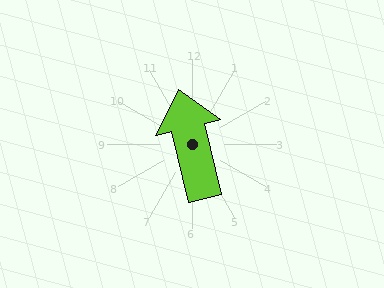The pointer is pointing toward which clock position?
Roughly 12 o'clock.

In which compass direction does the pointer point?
North.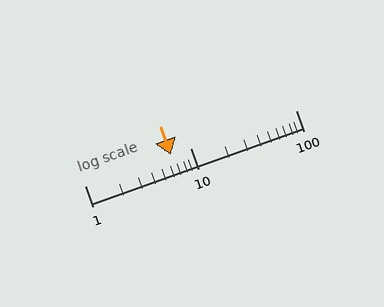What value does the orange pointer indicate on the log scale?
The pointer indicates approximately 6.5.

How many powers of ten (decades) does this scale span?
The scale spans 2 decades, from 1 to 100.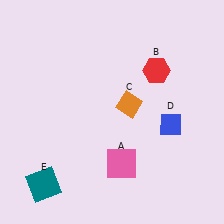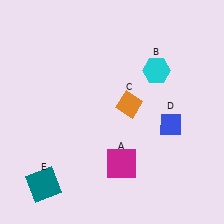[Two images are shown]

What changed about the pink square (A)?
In Image 1, A is pink. In Image 2, it changed to magenta.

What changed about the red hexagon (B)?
In Image 1, B is red. In Image 2, it changed to cyan.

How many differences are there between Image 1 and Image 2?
There are 2 differences between the two images.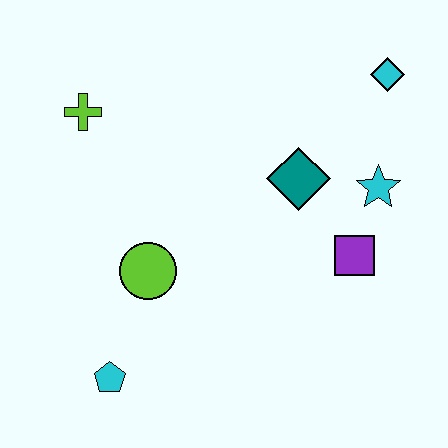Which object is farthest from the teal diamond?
The cyan pentagon is farthest from the teal diamond.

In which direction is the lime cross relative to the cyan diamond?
The lime cross is to the left of the cyan diamond.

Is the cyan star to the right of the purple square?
Yes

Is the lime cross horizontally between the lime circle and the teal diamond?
No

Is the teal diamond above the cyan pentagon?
Yes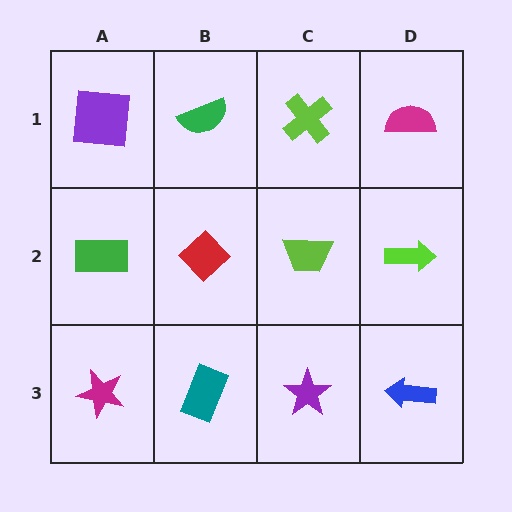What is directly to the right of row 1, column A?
A green semicircle.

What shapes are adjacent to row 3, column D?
A lime arrow (row 2, column D), a purple star (row 3, column C).